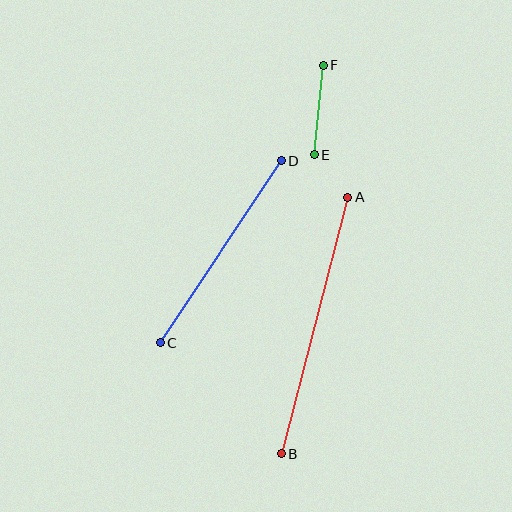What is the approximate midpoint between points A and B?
The midpoint is at approximately (314, 325) pixels.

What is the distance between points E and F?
The distance is approximately 90 pixels.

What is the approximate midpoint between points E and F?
The midpoint is at approximately (319, 110) pixels.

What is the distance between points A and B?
The distance is approximately 265 pixels.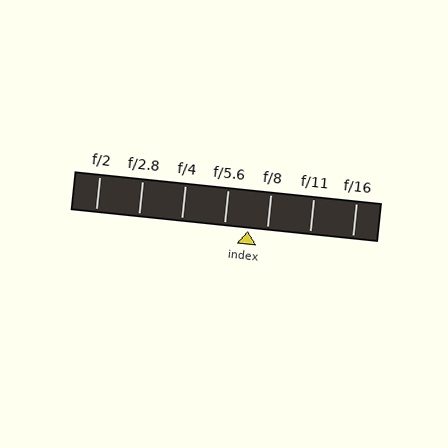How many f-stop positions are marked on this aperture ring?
There are 7 f-stop positions marked.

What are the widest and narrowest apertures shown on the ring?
The widest aperture shown is f/2 and the narrowest is f/16.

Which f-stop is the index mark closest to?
The index mark is closest to f/8.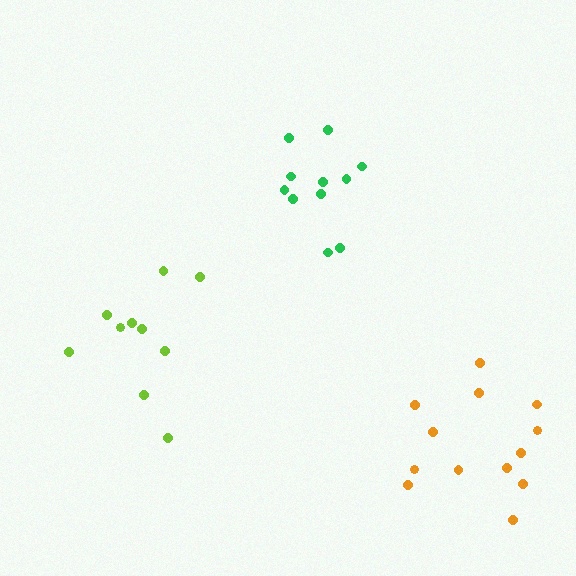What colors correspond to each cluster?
The clusters are colored: green, orange, lime.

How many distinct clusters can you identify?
There are 3 distinct clusters.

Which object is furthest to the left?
The lime cluster is leftmost.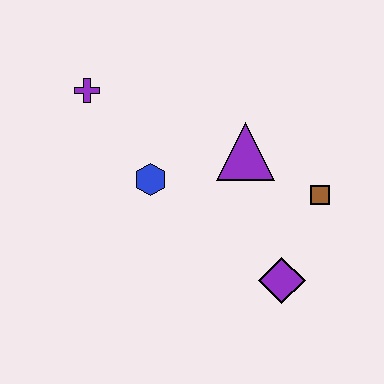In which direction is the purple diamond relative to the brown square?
The purple diamond is below the brown square.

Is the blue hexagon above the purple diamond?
Yes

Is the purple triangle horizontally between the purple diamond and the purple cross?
Yes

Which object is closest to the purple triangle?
The brown square is closest to the purple triangle.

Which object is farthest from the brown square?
The purple cross is farthest from the brown square.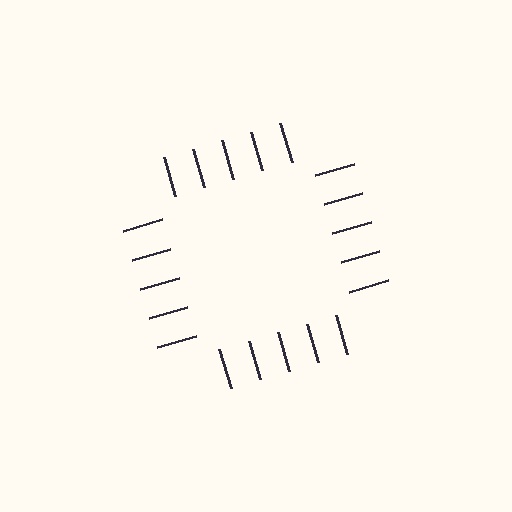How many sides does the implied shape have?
4 sides — the line-ends trace a square.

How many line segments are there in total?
20 — 5 along each of the 4 edges.